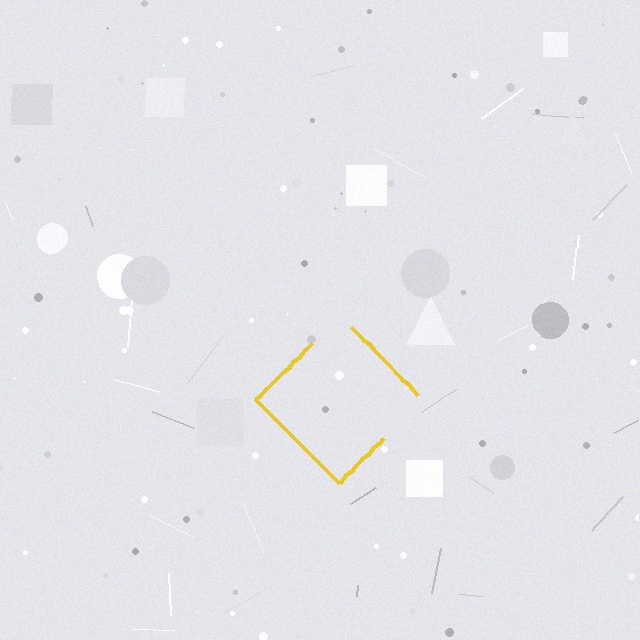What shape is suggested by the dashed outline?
The dashed outline suggests a diamond.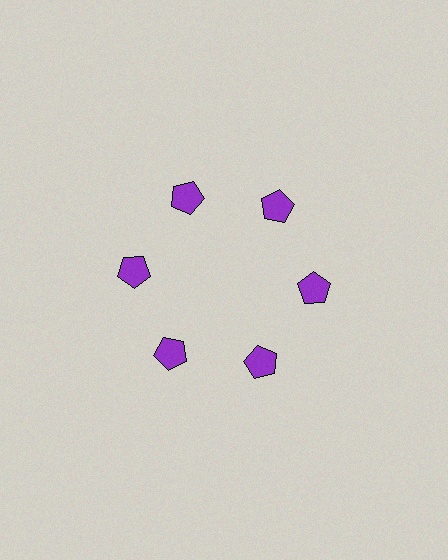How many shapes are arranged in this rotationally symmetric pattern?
There are 6 shapes, arranged in 6 groups of 1.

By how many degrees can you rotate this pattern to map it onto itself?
The pattern maps onto itself every 60 degrees of rotation.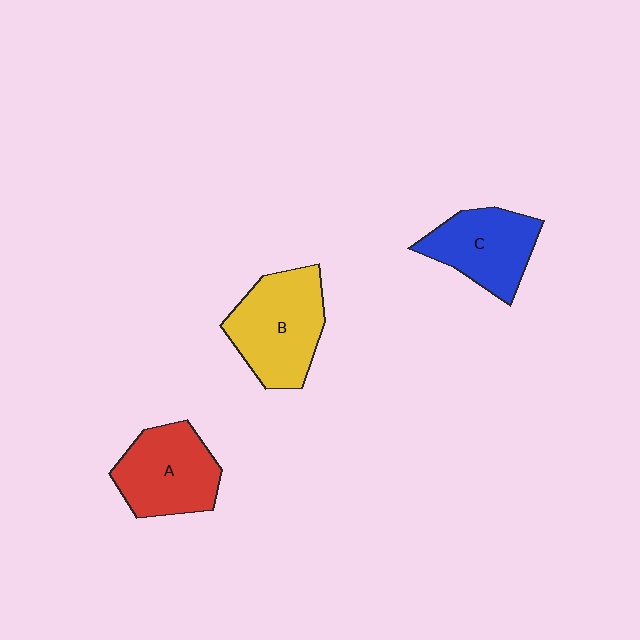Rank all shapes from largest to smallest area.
From largest to smallest: B (yellow), A (red), C (blue).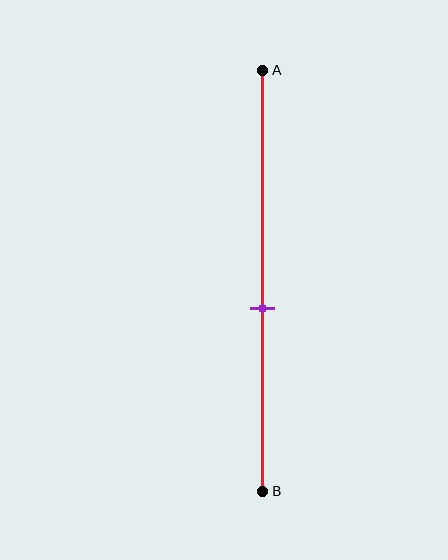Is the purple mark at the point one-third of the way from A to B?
No, the mark is at about 55% from A, not at the 33% one-third point.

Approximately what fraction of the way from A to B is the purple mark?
The purple mark is approximately 55% of the way from A to B.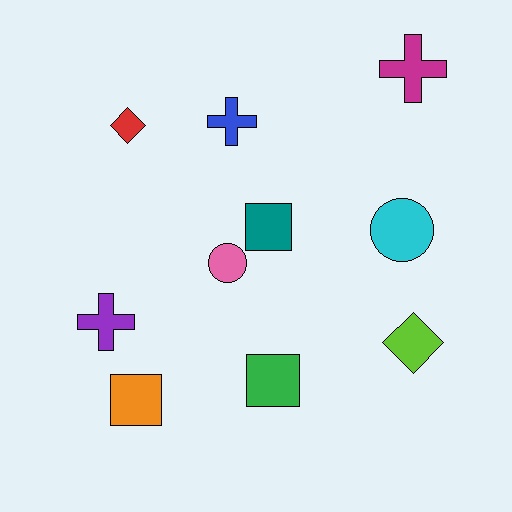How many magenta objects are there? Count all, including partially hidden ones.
There is 1 magenta object.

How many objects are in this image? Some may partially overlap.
There are 10 objects.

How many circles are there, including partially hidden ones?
There are 2 circles.